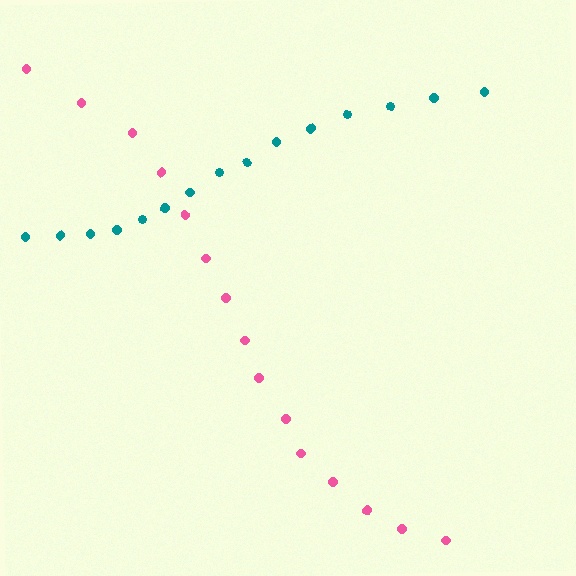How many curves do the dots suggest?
There are 2 distinct paths.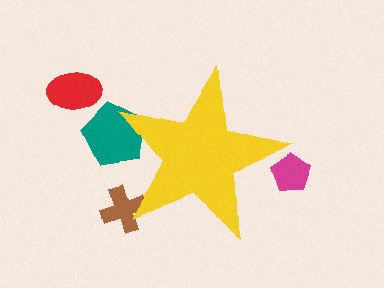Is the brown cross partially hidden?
Yes, the brown cross is partially hidden behind the yellow star.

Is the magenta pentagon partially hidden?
Yes, the magenta pentagon is partially hidden behind the yellow star.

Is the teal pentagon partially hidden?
Yes, the teal pentagon is partially hidden behind the yellow star.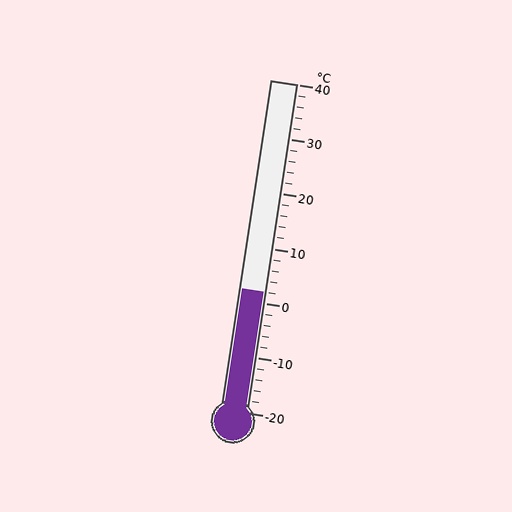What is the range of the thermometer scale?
The thermometer scale ranges from -20°C to 40°C.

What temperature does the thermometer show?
The thermometer shows approximately 2°C.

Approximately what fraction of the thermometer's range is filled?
The thermometer is filled to approximately 35% of its range.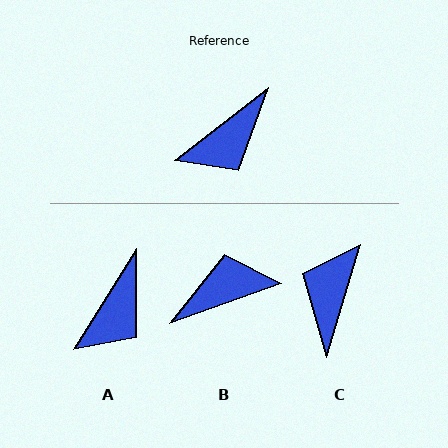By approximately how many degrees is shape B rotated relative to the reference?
Approximately 162 degrees counter-clockwise.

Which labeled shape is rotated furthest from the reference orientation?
B, about 162 degrees away.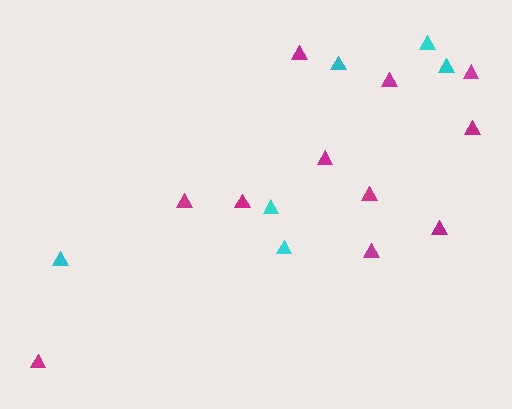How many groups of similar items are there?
There are 2 groups: one group of magenta triangles (11) and one group of cyan triangles (6).